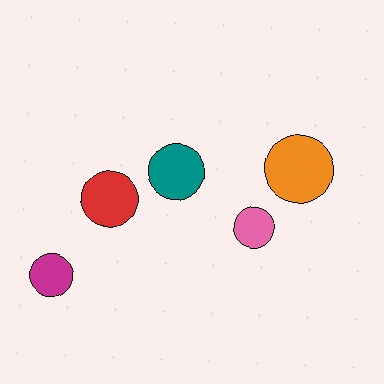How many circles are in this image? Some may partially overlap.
There are 5 circles.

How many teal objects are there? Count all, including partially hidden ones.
There is 1 teal object.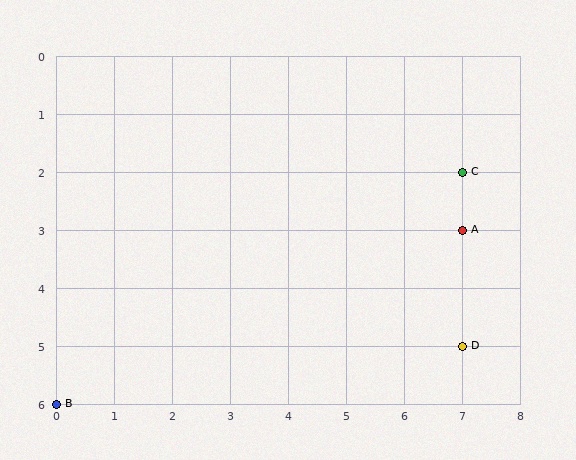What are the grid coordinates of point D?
Point D is at grid coordinates (7, 5).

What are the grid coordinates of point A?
Point A is at grid coordinates (7, 3).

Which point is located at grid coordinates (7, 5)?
Point D is at (7, 5).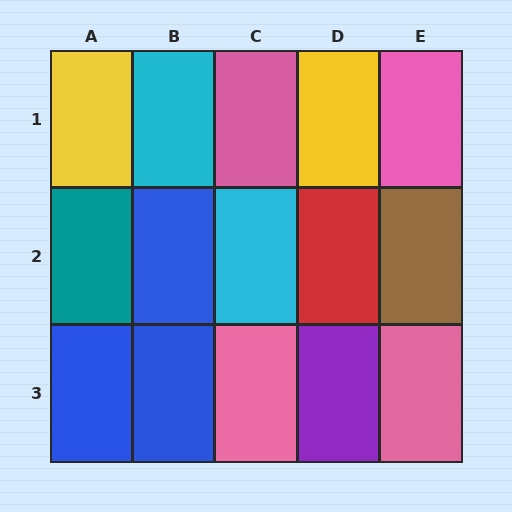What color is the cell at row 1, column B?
Cyan.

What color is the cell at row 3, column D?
Purple.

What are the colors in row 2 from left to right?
Teal, blue, cyan, red, brown.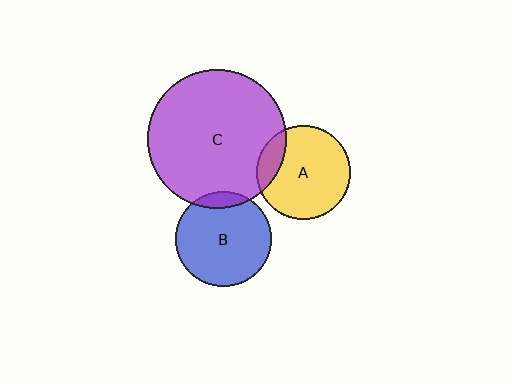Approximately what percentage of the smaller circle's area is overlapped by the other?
Approximately 15%.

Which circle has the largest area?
Circle C (purple).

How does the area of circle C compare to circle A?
Approximately 2.2 times.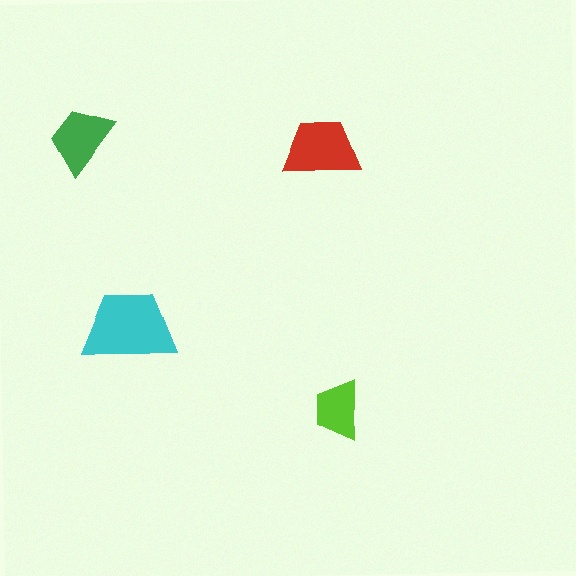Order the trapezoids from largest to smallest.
the cyan one, the red one, the green one, the lime one.